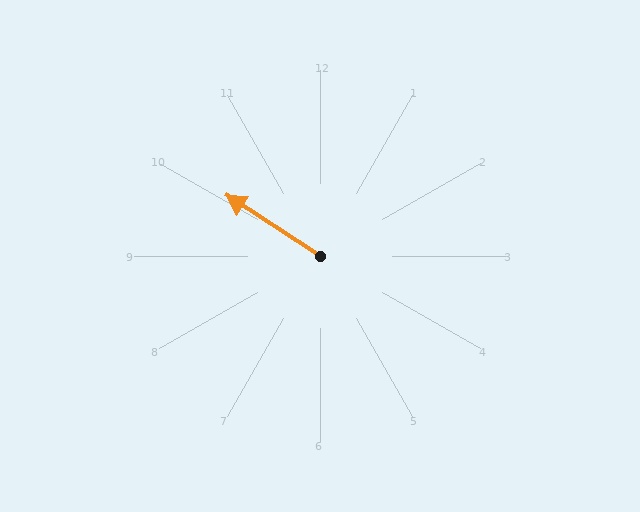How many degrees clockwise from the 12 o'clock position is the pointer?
Approximately 303 degrees.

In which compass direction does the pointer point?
Northwest.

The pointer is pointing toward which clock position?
Roughly 10 o'clock.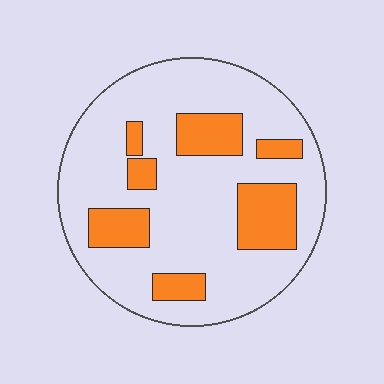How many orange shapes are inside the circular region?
7.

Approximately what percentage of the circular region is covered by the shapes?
Approximately 25%.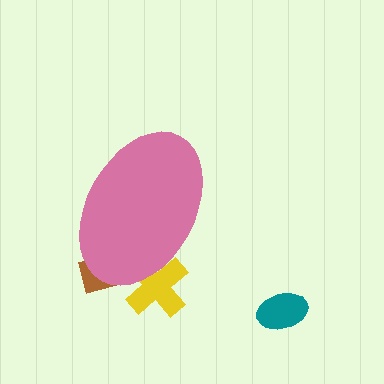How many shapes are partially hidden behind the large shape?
2 shapes are partially hidden.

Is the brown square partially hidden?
Yes, the brown square is partially hidden behind the pink ellipse.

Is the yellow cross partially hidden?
Yes, the yellow cross is partially hidden behind the pink ellipse.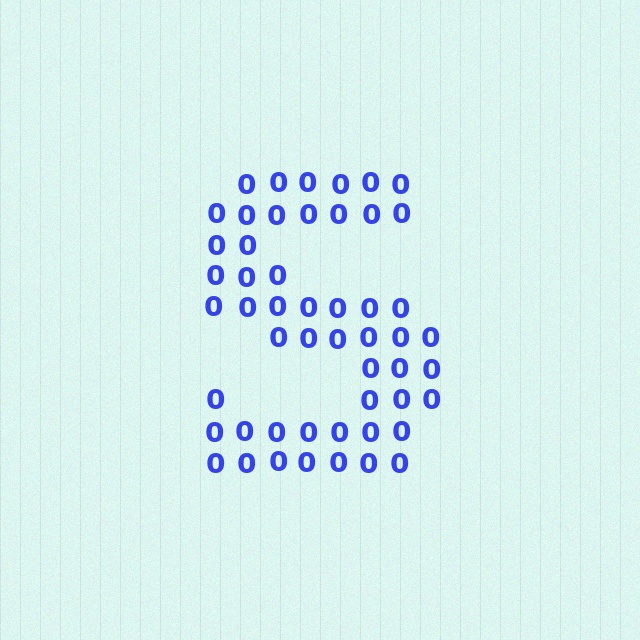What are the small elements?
The small elements are digit 0's.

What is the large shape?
The large shape is the letter S.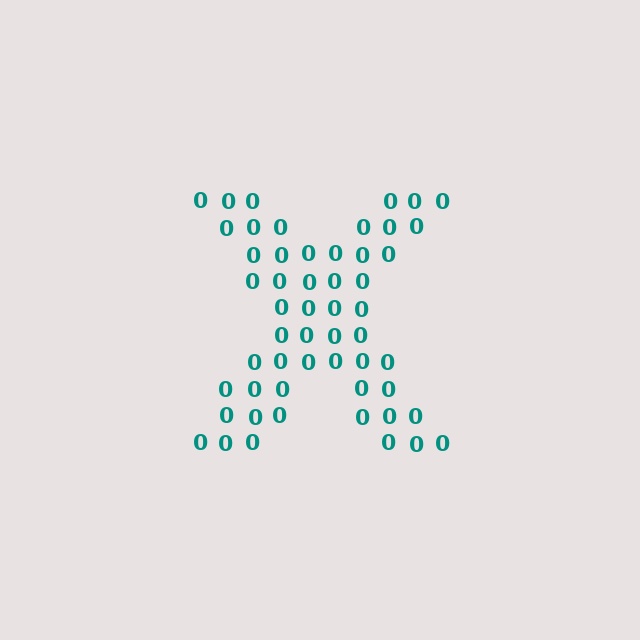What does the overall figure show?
The overall figure shows the letter X.